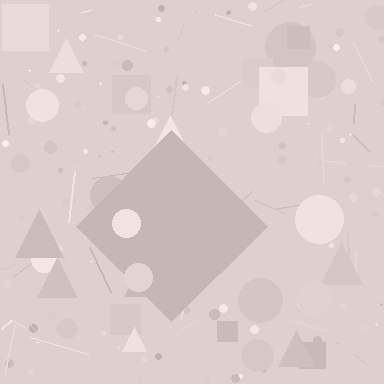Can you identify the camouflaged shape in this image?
The camouflaged shape is a diamond.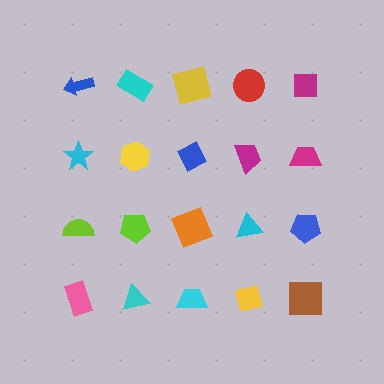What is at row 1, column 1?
A blue arrow.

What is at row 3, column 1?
A lime semicircle.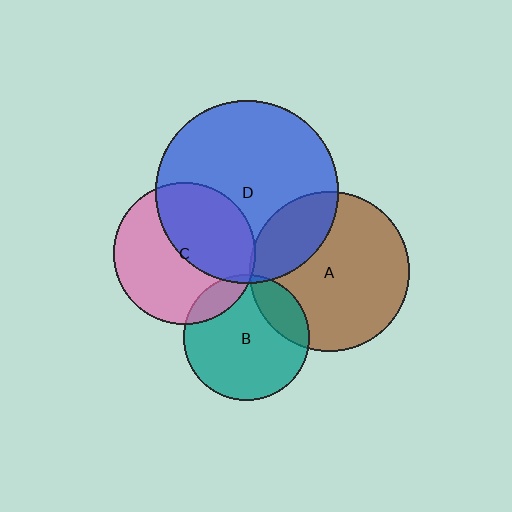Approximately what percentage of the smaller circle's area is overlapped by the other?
Approximately 25%.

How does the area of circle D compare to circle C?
Approximately 1.6 times.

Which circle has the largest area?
Circle D (blue).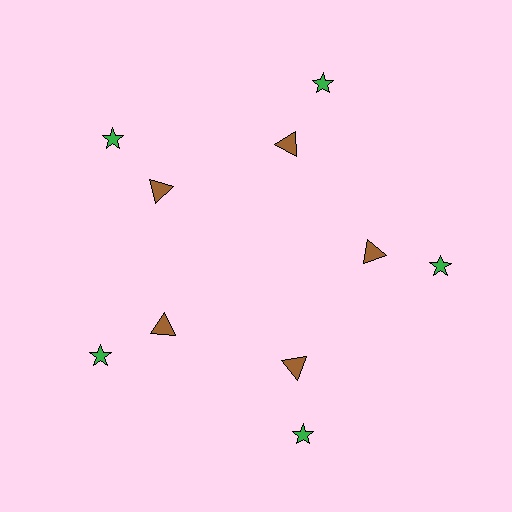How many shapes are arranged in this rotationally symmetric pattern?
There are 10 shapes, arranged in 5 groups of 2.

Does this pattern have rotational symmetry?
Yes, this pattern has 5-fold rotational symmetry. It looks the same after rotating 72 degrees around the center.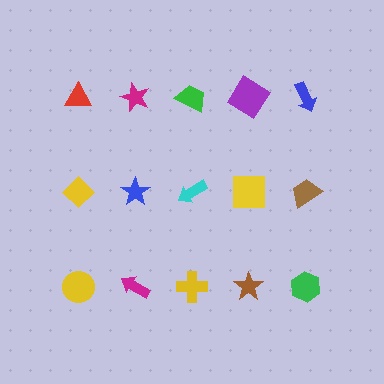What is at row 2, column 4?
A yellow square.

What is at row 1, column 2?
A magenta star.